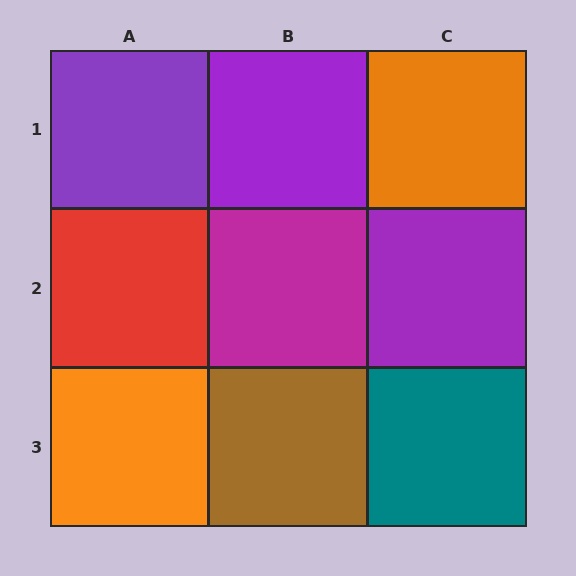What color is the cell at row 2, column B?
Magenta.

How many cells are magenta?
1 cell is magenta.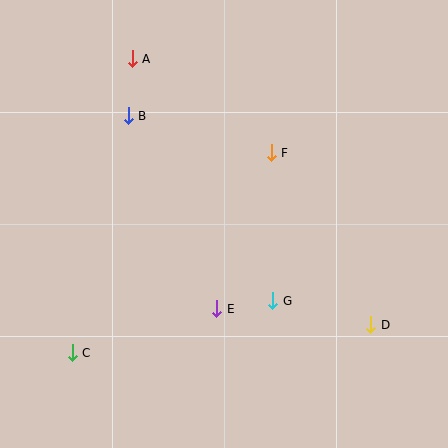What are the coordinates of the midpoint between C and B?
The midpoint between C and B is at (100, 234).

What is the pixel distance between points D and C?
The distance between D and C is 300 pixels.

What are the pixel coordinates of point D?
Point D is at (371, 325).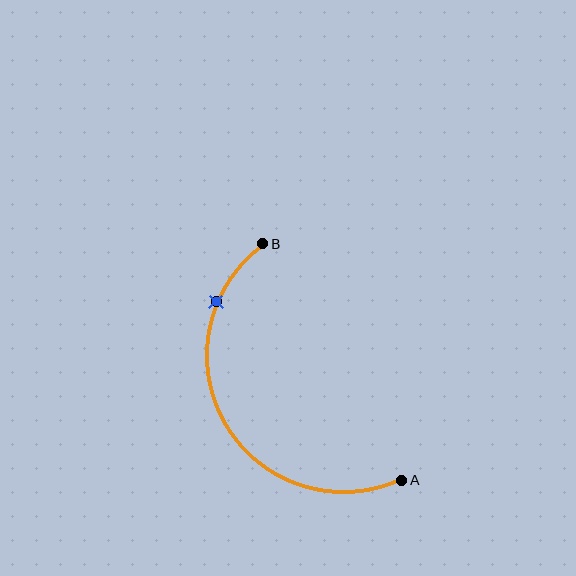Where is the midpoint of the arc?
The arc midpoint is the point on the curve farthest from the straight line joining A and B. It sits to the left of that line.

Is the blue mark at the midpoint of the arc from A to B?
No. The blue mark lies on the arc but is closer to endpoint B. The arc midpoint would be at the point on the curve equidistant along the arc from both A and B.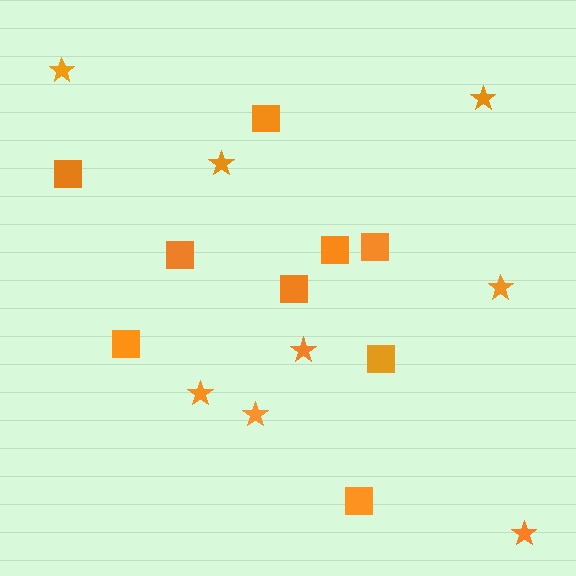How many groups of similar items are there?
There are 2 groups: one group of stars (8) and one group of squares (9).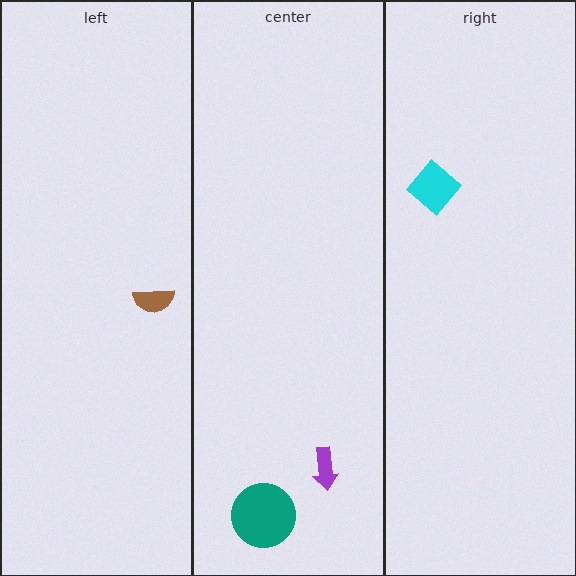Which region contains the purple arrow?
The center region.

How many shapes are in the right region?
1.